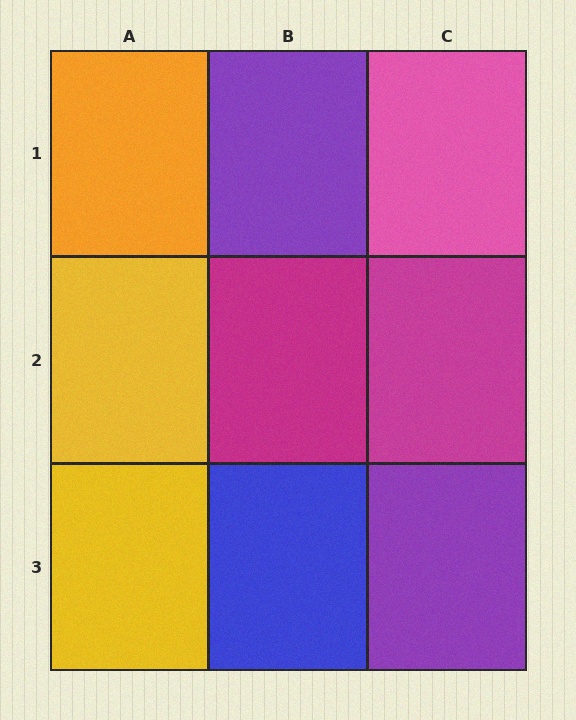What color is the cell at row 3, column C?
Purple.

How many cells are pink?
1 cell is pink.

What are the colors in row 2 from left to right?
Yellow, magenta, magenta.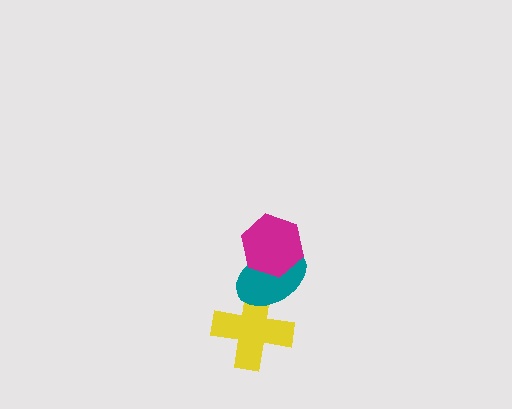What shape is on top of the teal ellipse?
The magenta hexagon is on top of the teal ellipse.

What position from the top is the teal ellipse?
The teal ellipse is 2nd from the top.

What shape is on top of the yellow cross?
The teal ellipse is on top of the yellow cross.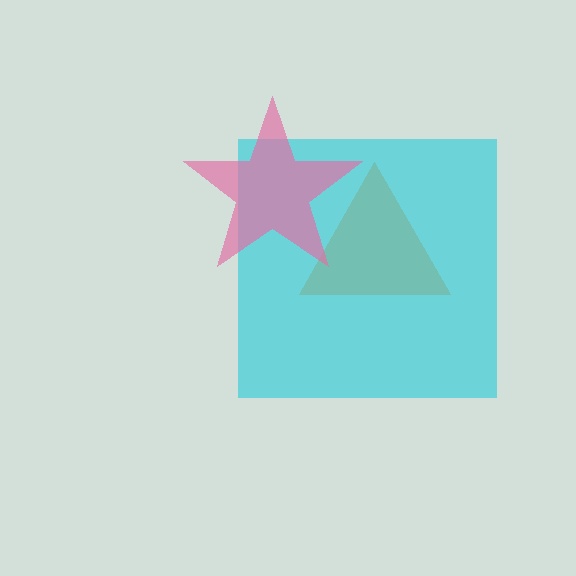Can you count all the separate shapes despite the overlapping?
Yes, there are 3 separate shapes.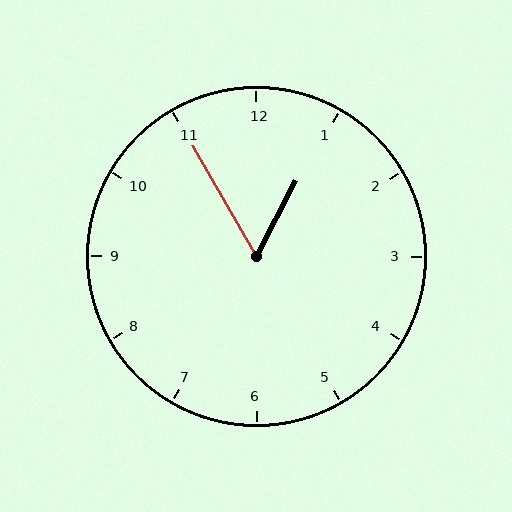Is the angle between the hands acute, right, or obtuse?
It is acute.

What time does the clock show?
12:55.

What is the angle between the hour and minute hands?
Approximately 58 degrees.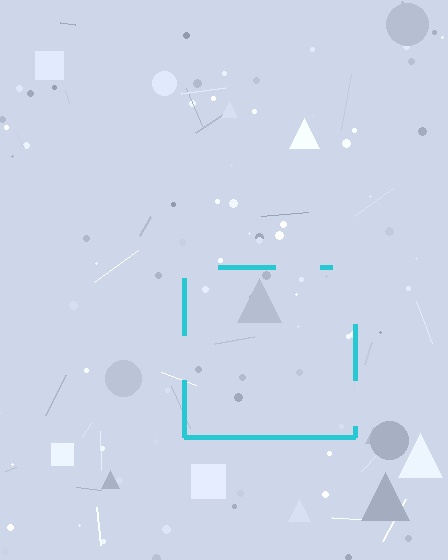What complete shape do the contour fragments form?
The contour fragments form a square.